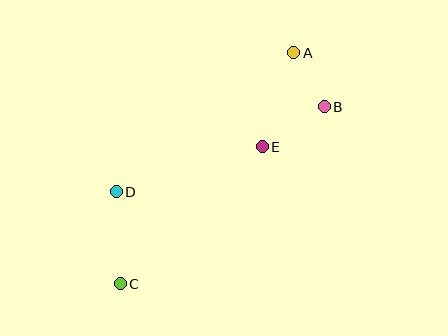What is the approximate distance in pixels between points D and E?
The distance between D and E is approximately 153 pixels.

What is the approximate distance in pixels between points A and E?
The distance between A and E is approximately 99 pixels.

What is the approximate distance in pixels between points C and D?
The distance between C and D is approximately 92 pixels.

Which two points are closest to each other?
Points A and B are closest to each other.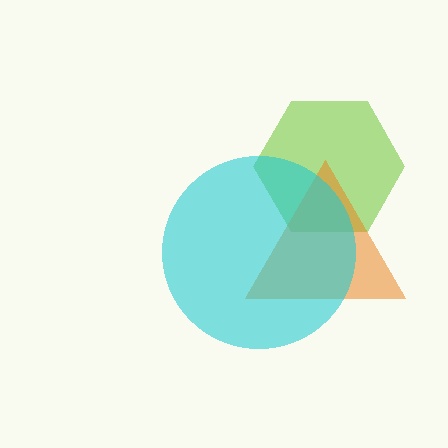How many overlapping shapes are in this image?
There are 3 overlapping shapes in the image.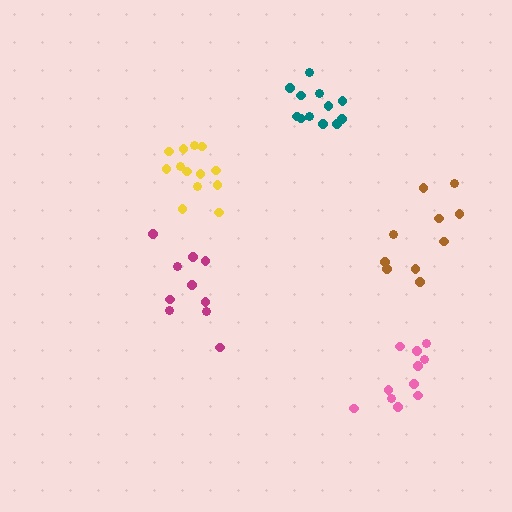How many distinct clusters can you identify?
There are 5 distinct clusters.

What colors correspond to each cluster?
The clusters are colored: pink, brown, yellow, teal, magenta.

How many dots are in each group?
Group 1: 11 dots, Group 2: 10 dots, Group 3: 13 dots, Group 4: 12 dots, Group 5: 10 dots (56 total).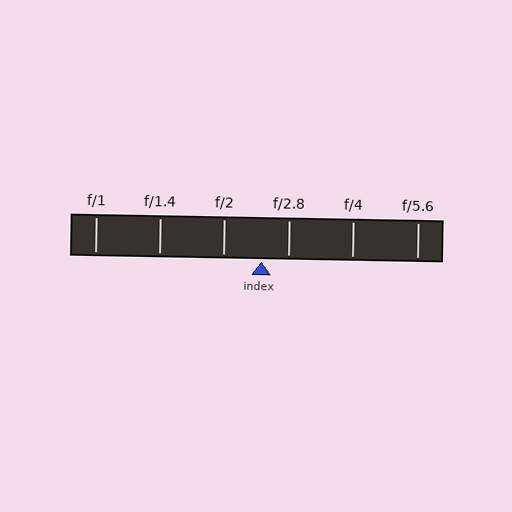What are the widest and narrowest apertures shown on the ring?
The widest aperture shown is f/1 and the narrowest is f/5.6.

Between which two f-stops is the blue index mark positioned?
The index mark is between f/2 and f/2.8.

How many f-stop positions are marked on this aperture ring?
There are 6 f-stop positions marked.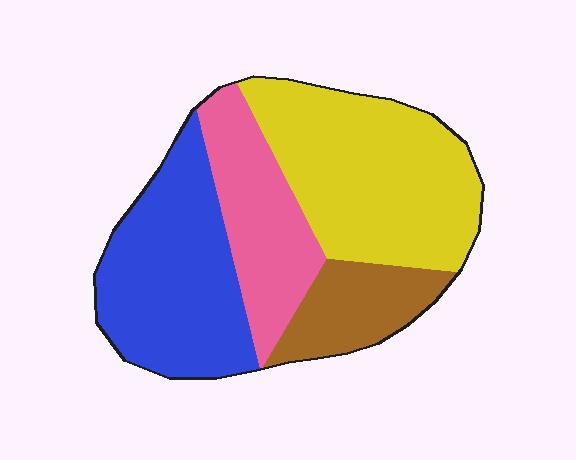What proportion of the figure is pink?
Pink covers 20% of the figure.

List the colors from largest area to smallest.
From largest to smallest: yellow, blue, pink, brown.